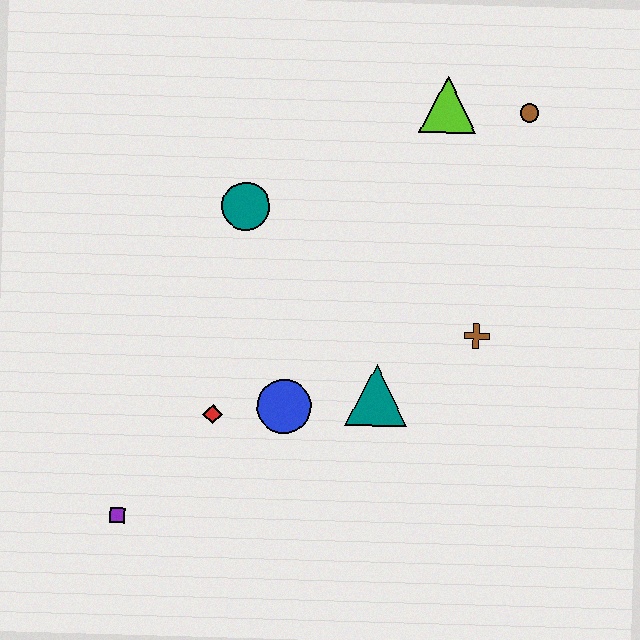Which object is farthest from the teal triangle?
The brown circle is farthest from the teal triangle.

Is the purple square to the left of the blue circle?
Yes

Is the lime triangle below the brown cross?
No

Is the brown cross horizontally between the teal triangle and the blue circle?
No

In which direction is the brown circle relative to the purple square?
The brown circle is above the purple square.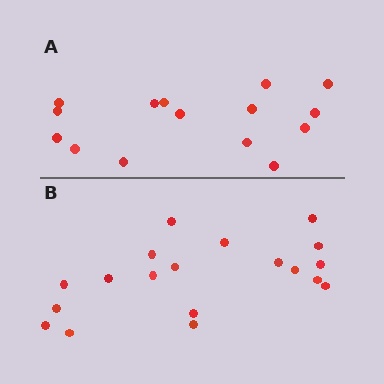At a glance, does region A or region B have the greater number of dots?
Region B (the bottom region) has more dots.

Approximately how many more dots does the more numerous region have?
Region B has about 4 more dots than region A.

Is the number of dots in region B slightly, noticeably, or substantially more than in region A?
Region B has noticeably more, but not dramatically so. The ratio is roughly 1.3 to 1.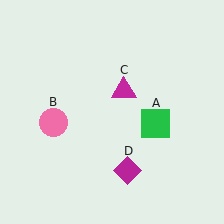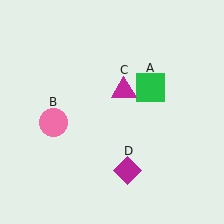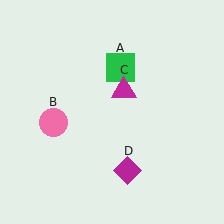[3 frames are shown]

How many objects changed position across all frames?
1 object changed position: green square (object A).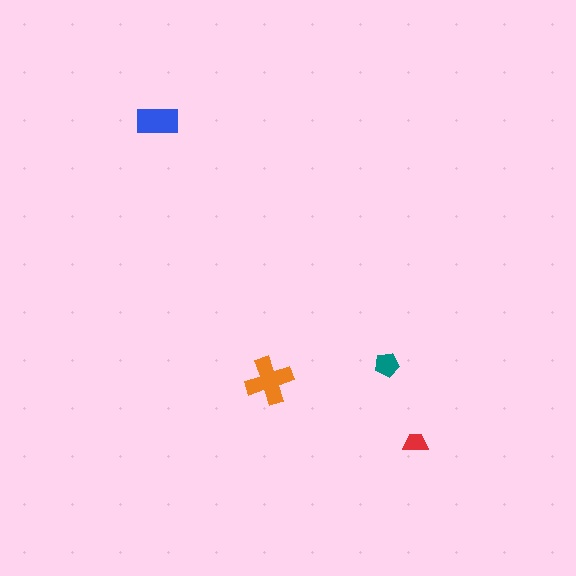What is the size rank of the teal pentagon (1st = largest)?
3rd.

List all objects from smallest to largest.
The red trapezoid, the teal pentagon, the blue rectangle, the orange cross.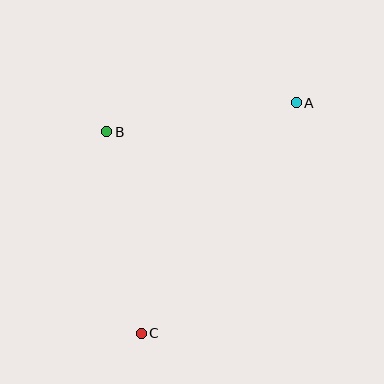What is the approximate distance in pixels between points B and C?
The distance between B and C is approximately 204 pixels.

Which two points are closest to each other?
Points A and B are closest to each other.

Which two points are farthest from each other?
Points A and C are farthest from each other.